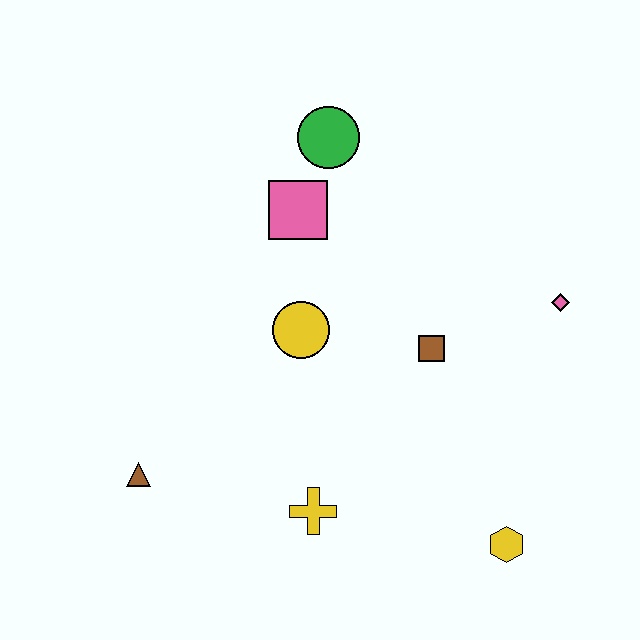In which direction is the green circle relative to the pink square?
The green circle is above the pink square.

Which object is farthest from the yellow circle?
The yellow hexagon is farthest from the yellow circle.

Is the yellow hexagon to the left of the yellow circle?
No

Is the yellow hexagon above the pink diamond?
No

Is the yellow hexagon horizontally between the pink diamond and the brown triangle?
Yes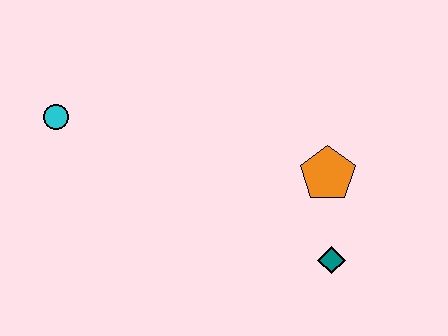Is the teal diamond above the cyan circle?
No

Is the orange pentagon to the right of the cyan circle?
Yes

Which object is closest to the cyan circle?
The orange pentagon is closest to the cyan circle.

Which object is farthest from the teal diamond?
The cyan circle is farthest from the teal diamond.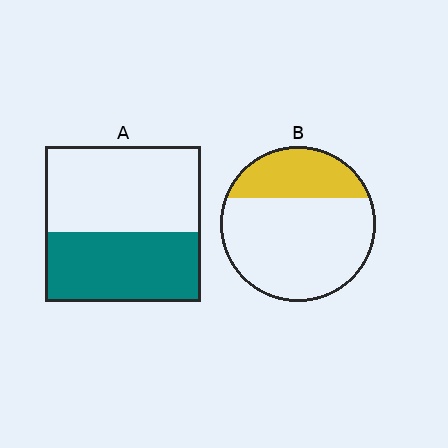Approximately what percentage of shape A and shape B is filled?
A is approximately 45% and B is approximately 30%.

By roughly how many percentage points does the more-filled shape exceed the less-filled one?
By roughly 15 percentage points (A over B).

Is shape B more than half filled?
No.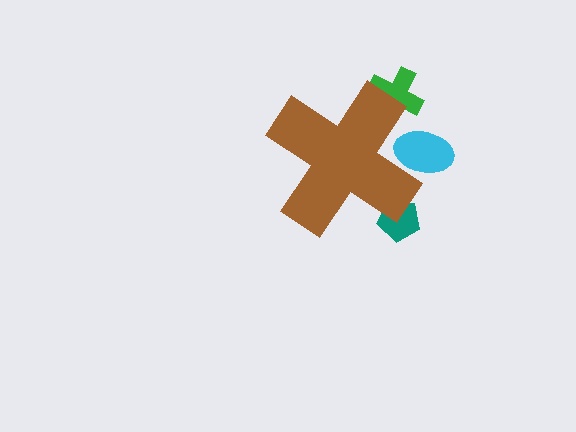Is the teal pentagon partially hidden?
Yes, the teal pentagon is partially hidden behind the brown cross.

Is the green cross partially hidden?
Yes, the green cross is partially hidden behind the brown cross.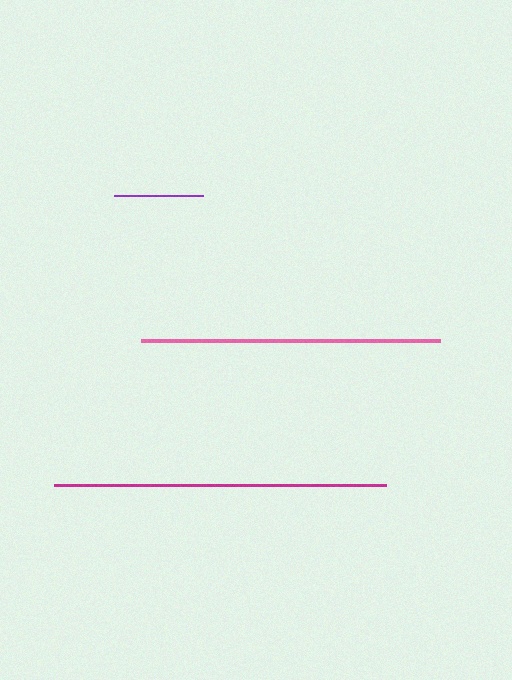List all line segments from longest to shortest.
From longest to shortest: magenta, pink, purple.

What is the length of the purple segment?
The purple segment is approximately 89 pixels long.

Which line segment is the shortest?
The purple line is the shortest at approximately 89 pixels.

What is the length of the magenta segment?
The magenta segment is approximately 333 pixels long.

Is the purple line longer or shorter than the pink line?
The pink line is longer than the purple line.